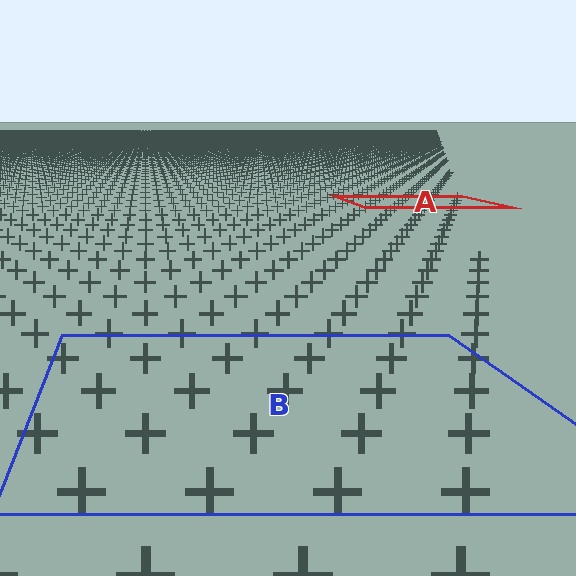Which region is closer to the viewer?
Region B is closer. The texture elements there are larger and more spread out.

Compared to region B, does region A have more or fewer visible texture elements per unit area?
Region A has more texture elements per unit area — they are packed more densely because it is farther away.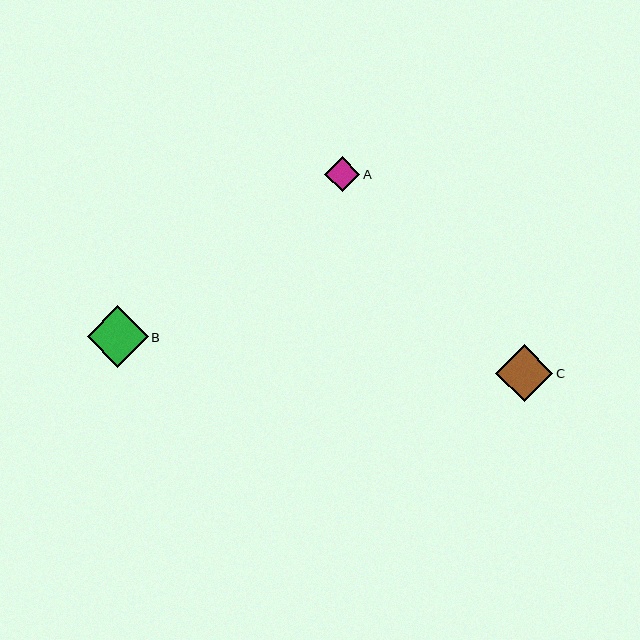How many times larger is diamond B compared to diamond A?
Diamond B is approximately 1.7 times the size of diamond A.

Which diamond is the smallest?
Diamond A is the smallest with a size of approximately 35 pixels.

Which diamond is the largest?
Diamond B is the largest with a size of approximately 61 pixels.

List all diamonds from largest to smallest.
From largest to smallest: B, C, A.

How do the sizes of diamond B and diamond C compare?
Diamond B and diamond C are approximately the same size.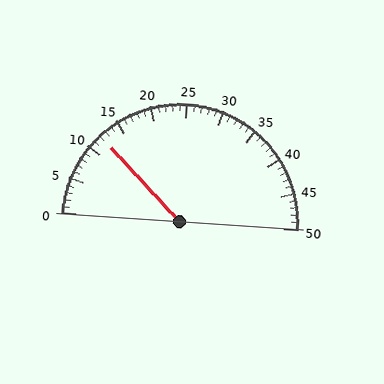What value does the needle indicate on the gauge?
The needle indicates approximately 12.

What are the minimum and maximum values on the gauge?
The gauge ranges from 0 to 50.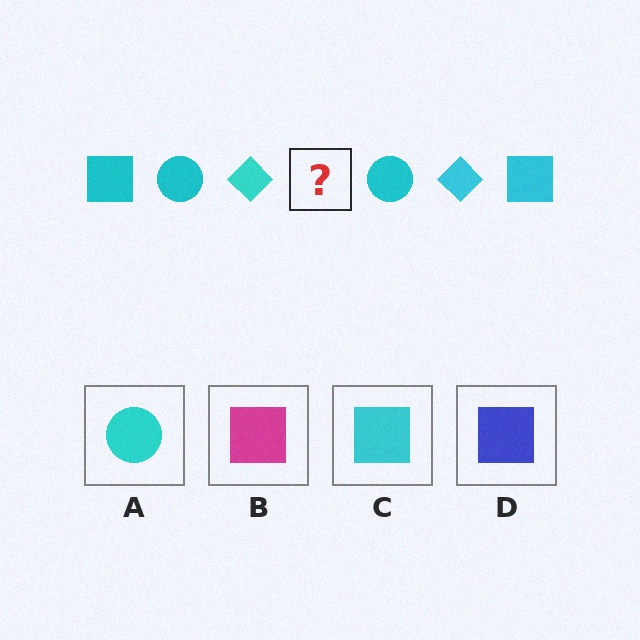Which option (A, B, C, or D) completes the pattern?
C.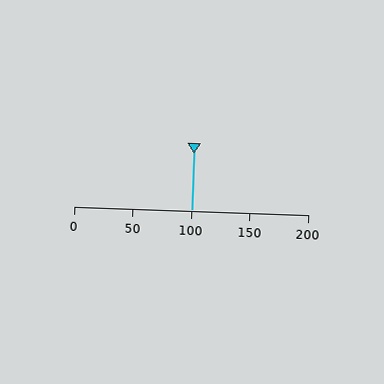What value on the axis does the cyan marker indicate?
The marker indicates approximately 100.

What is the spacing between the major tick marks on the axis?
The major ticks are spaced 50 apart.